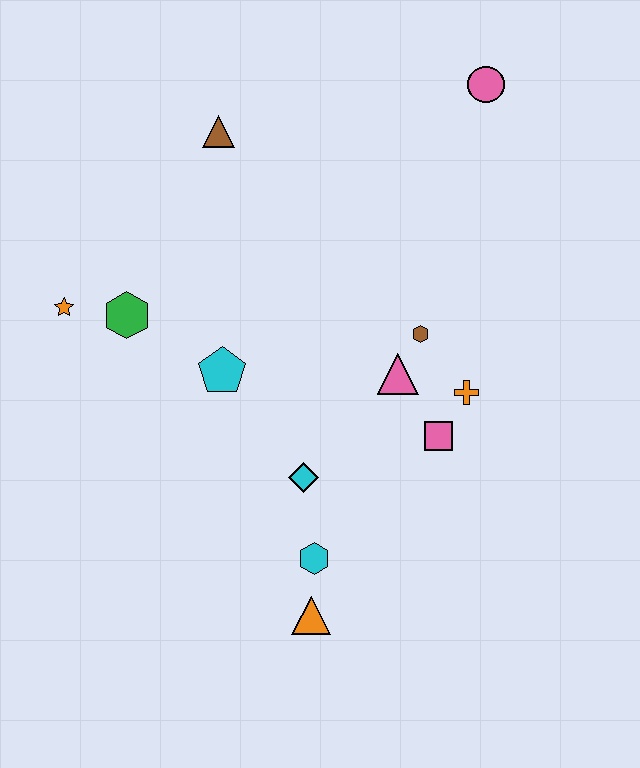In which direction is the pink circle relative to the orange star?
The pink circle is to the right of the orange star.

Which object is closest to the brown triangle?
The green hexagon is closest to the brown triangle.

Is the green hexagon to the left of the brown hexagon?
Yes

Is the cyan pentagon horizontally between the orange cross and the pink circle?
No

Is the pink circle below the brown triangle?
No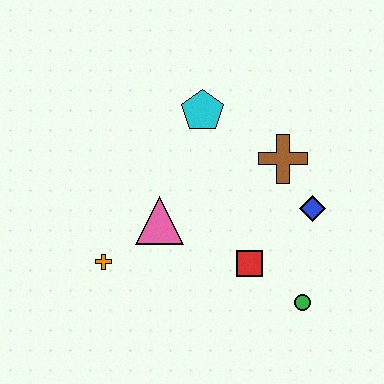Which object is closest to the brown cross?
The blue diamond is closest to the brown cross.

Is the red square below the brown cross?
Yes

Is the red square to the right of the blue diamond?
No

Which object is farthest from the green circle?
The cyan pentagon is farthest from the green circle.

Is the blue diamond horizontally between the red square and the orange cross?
No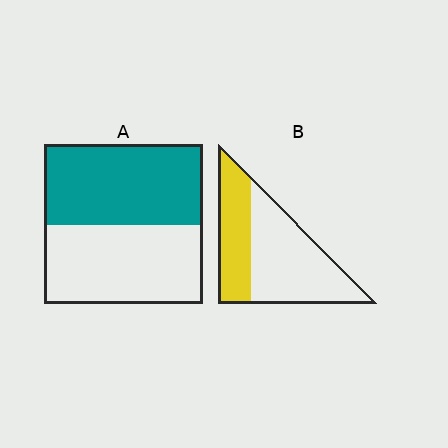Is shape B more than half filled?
No.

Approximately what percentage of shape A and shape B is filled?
A is approximately 50% and B is approximately 35%.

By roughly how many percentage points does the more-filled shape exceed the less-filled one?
By roughly 15 percentage points (A over B).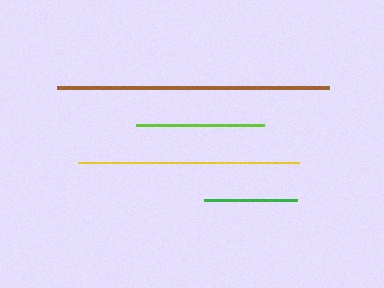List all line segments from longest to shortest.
From longest to shortest: brown, yellow, lime, green.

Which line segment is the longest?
The brown line is the longest at approximately 272 pixels.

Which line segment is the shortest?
The green line is the shortest at approximately 93 pixels.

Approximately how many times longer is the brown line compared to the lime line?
The brown line is approximately 2.1 times the length of the lime line.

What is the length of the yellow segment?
The yellow segment is approximately 221 pixels long.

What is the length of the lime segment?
The lime segment is approximately 128 pixels long.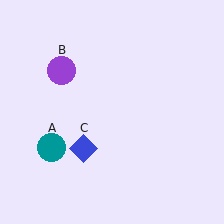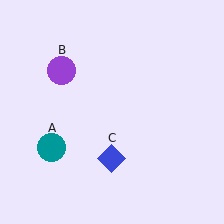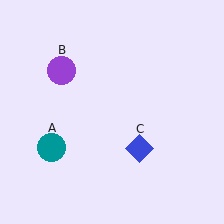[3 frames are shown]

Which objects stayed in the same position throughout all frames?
Teal circle (object A) and purple circle (object B) remained stationary.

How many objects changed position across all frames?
1 object changed position: blue diamond (object C).